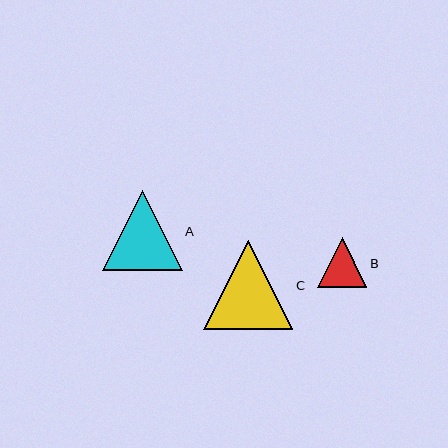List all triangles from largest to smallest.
From largest to smallest: C, A, B.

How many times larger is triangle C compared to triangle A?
Triangle C is approximately 1.1 times the size of triangle A.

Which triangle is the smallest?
Triangle B is the smallest with a size of approximately 50 pixels.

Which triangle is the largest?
Triangle C is the largest with a size of approximately 90 pixels.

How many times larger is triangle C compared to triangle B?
Triangle C is approximately 1.8 times the size of triangle B.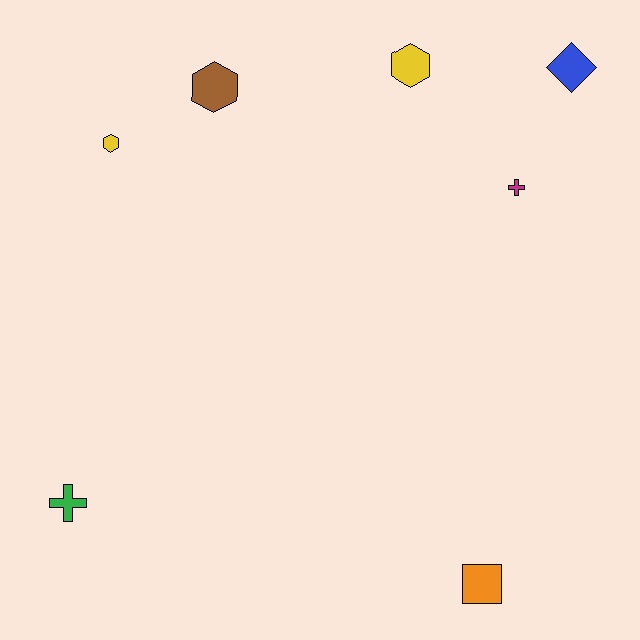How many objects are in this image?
There are 7 objects.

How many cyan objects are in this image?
There are no cyan objects.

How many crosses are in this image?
There are 2 crosses.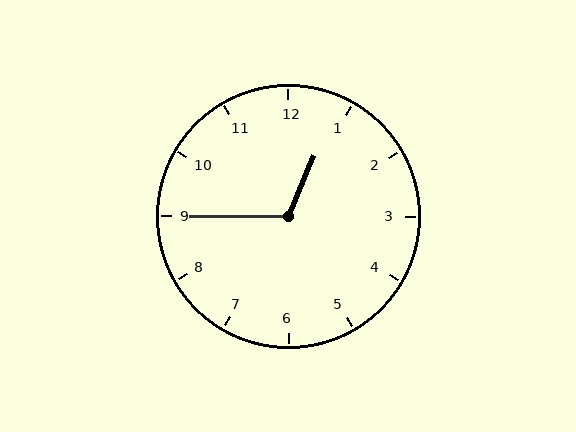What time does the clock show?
12:45.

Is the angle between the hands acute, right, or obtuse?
It is obtuse.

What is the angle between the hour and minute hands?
Approximately 112 degrees.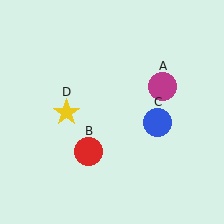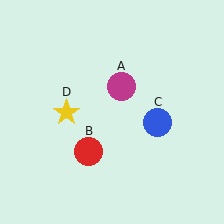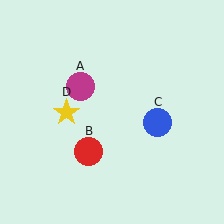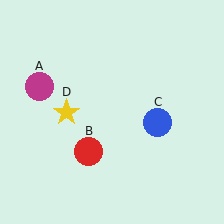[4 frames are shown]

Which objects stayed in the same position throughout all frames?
Red circle (object B) and blue circle (object C) and yellow star (object D) remained stationary.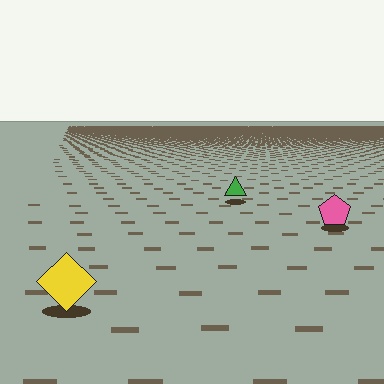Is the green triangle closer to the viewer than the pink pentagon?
No. The pink pentagon is closer — you can tell from the texture gradient: the ground texture is coarser near it.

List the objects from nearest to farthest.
From nearest to farthest: the yellow diamond, the pink pentagon, the green triangle.